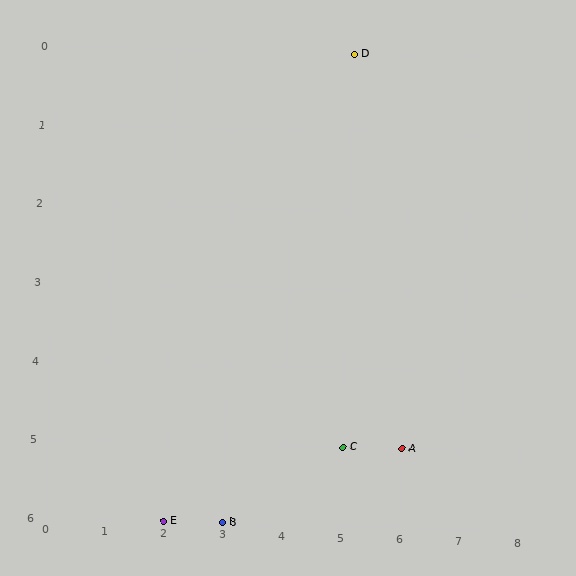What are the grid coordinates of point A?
Point A is at grid coordinates (6, 5).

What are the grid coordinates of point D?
Point D is at grid coordinates (5, 0).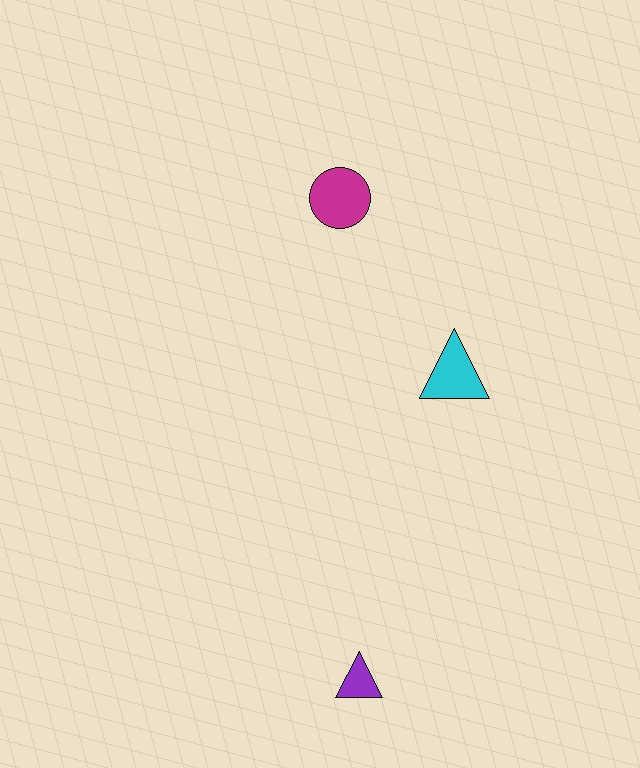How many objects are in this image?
There are 3 objects.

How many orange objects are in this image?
There are no orange objects.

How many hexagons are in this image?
There are no hexagons.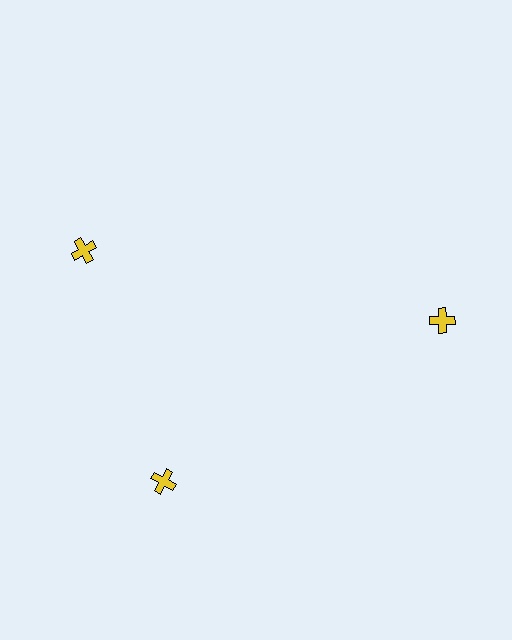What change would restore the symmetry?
The symmetry would be restored by rotating it back into even spacing with its neighbors so that all 3 crosses sit at equal angles and equal distance from the center.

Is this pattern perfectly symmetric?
No. The 3 yellow crosses are arranged in a ring, but one element near the 11 o'clock position is rotated out of alignment along the ring, breaking the 3-fold rotational symmetry.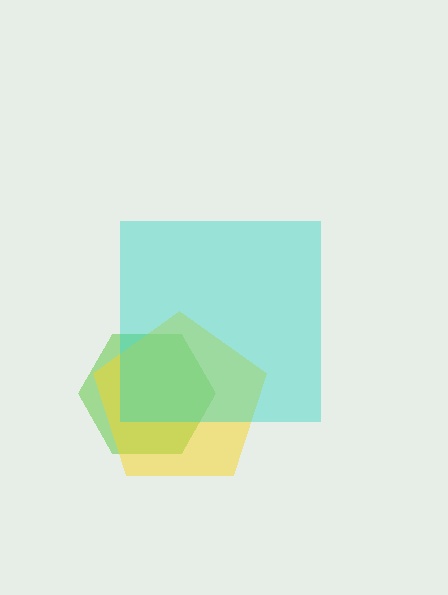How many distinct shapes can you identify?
There are 3 distinct shapes: a lime hexagon, a yellow pentagon, a cyan square.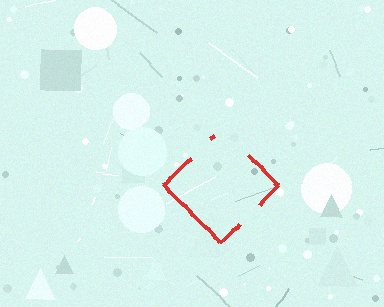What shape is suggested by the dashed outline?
The dashed outline suggests a diamond.